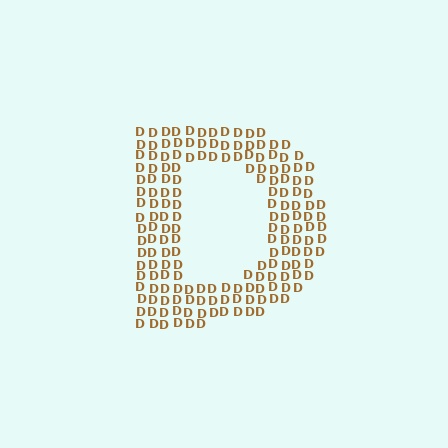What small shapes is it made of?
It is made of small letter D's.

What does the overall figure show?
The overall figure shows the letter D.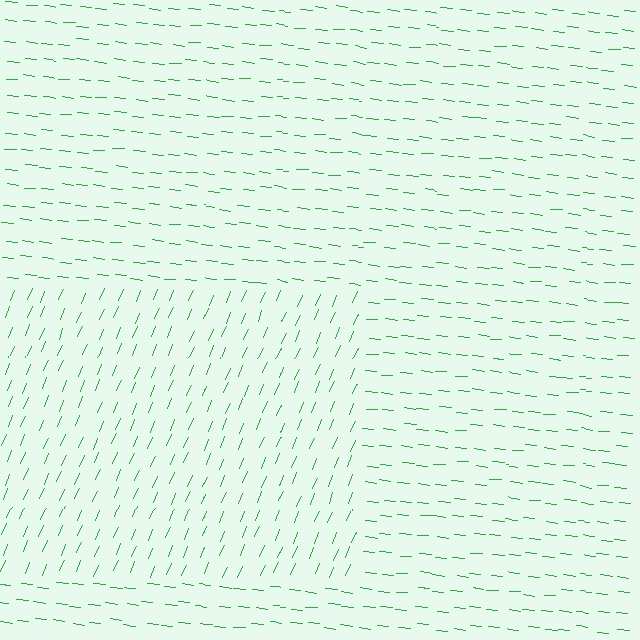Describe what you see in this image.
The image is filled with small green line segments. A rectangle region in the image has lines oriented differently from the surrounding lines, creating a visible texture boundary.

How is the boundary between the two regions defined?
The boundary is defined purely by a change in line orientation (approximately 73 degrees difference). All lines are the same color and thickness.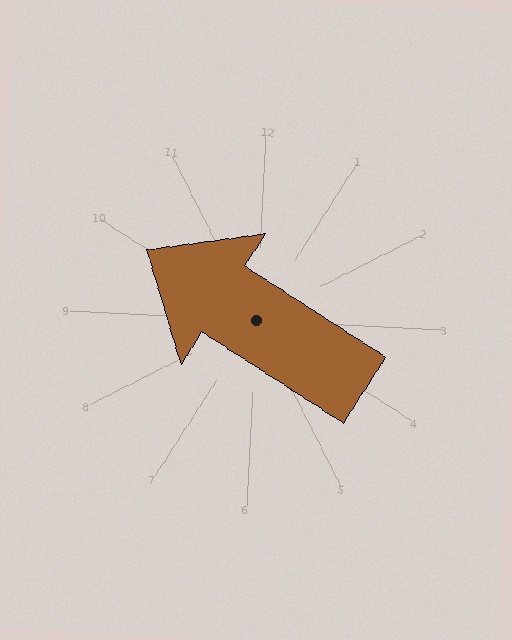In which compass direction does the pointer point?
Northwest.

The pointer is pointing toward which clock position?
Roughly 10 o'clock.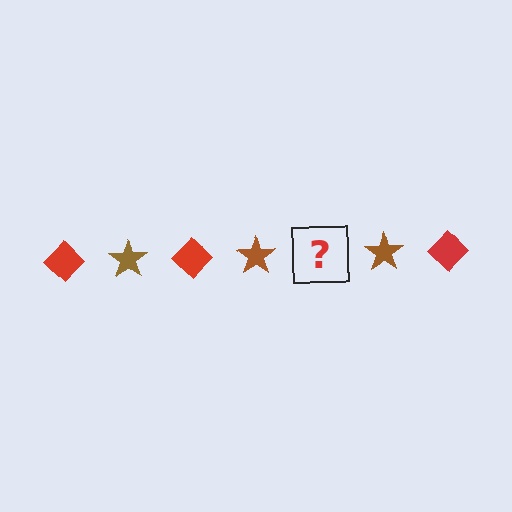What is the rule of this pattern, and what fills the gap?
The rule is that the pattern alternates between red diamond and brown star. The gap should be filled with a red diamond.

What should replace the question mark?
The question mark should be replaced with a red diamond.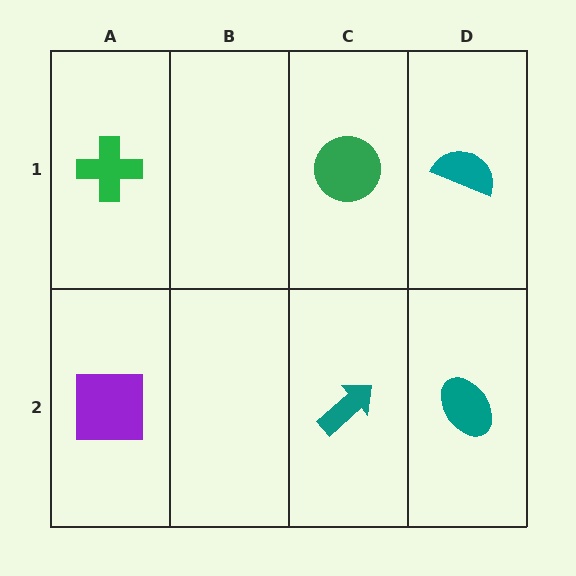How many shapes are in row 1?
3 shapes.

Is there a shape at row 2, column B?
No, that cell is empty.